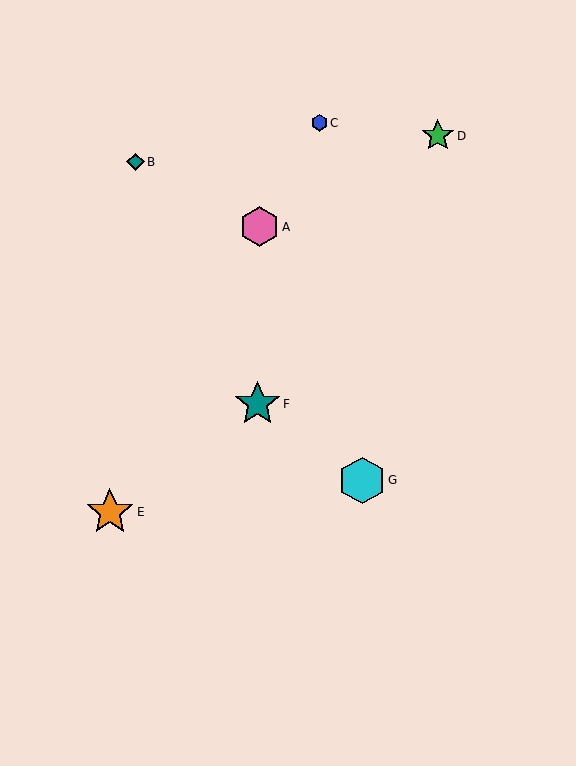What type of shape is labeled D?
Shape D is a green star.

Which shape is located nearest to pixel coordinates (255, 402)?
The teal star (labeled F) at (257, 404) is nearest to that location.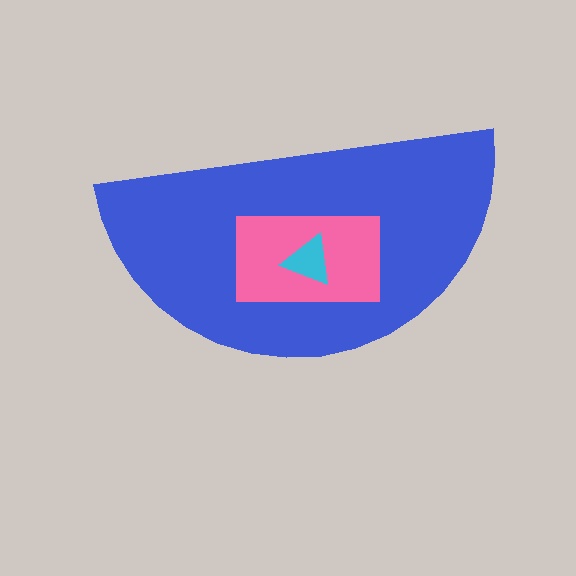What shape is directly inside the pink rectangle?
The cyan triangle.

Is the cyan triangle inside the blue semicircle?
Yes.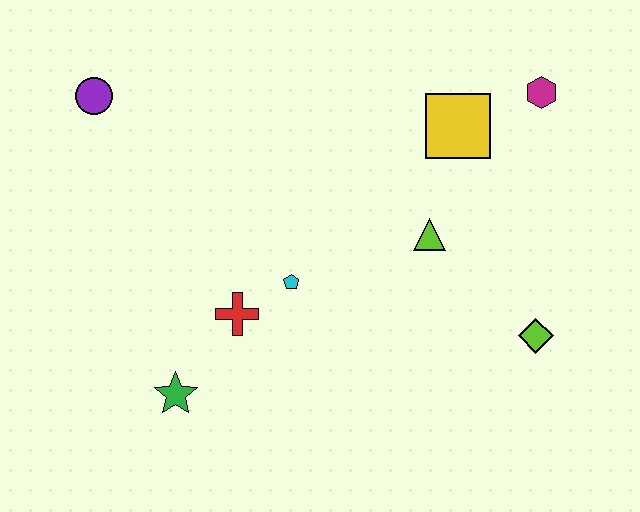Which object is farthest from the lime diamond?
The purple circle is farthest from the lime diamond.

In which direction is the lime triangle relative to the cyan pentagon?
The lime triangle is to the right of the cyan pentagon.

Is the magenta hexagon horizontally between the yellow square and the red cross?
No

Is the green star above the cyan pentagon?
No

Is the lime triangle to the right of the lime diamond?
No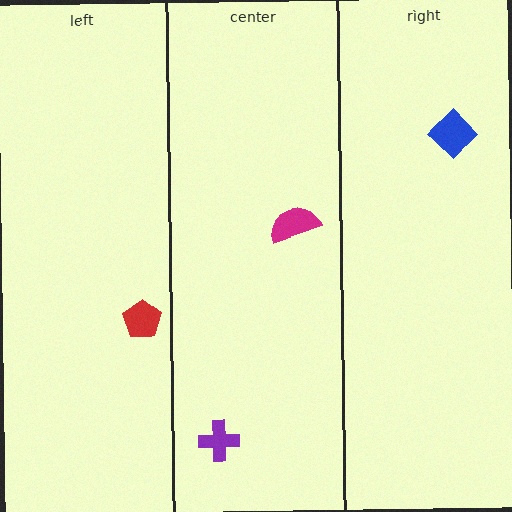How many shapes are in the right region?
1.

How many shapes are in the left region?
1.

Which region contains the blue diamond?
The right region.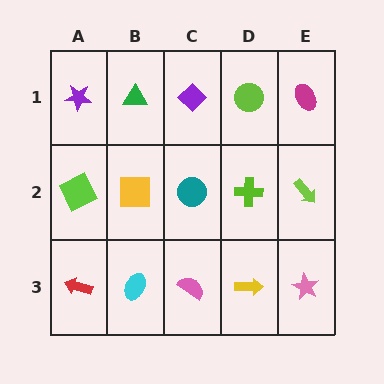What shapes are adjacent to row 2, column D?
A lime circle (row 1, column D), a yellow arrow (row 3, column D), a teal circle (row 2, column C), a lime arrow (row 2, column E).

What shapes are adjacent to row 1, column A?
A lime square (row 2, column A), a green triangle (row 1, column B).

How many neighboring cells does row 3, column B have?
3.